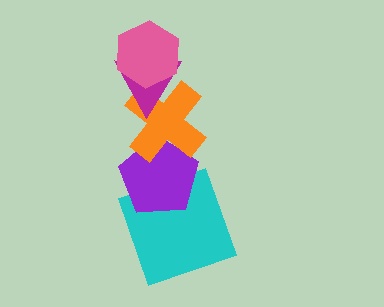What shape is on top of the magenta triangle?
The pink hexagon is on top of the magenta triangle.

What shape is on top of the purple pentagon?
The orange cross is on top of the purple pentagon.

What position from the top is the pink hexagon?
The pink hexagon is 1st from the top.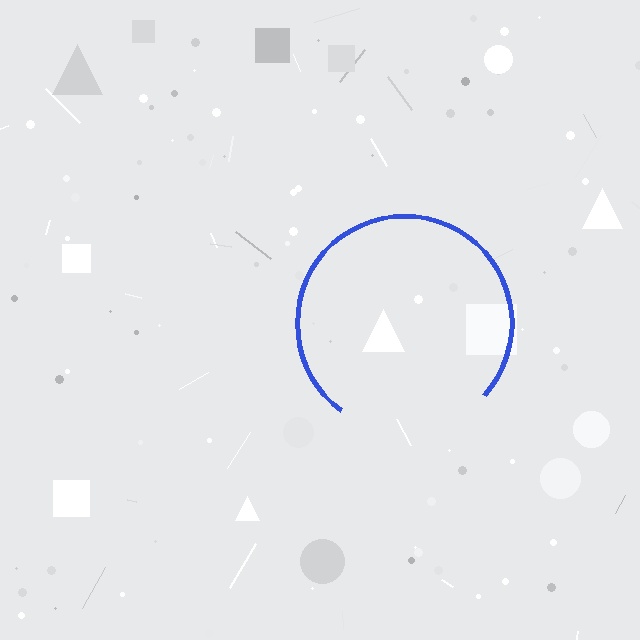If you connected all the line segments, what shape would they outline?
They would outline a circle.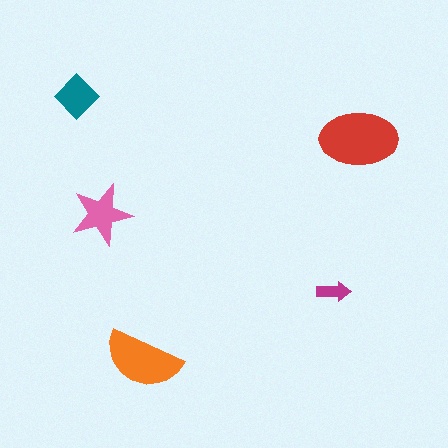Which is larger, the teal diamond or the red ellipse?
The red ellipse.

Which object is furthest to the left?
The teal diamond is leftmost.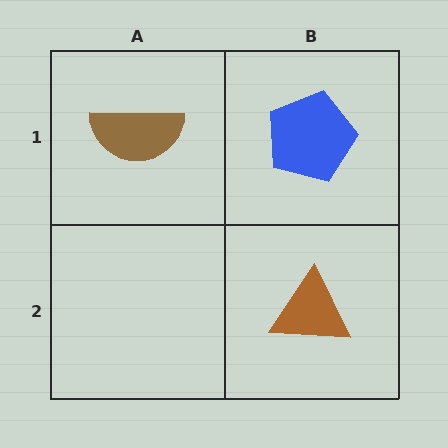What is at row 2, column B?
A brown triangle.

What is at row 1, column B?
A blue pentagon.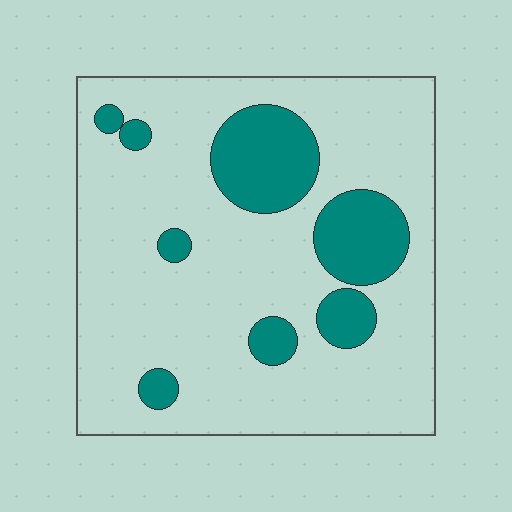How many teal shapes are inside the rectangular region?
8.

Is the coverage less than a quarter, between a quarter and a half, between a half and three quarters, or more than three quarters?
Less than a quarter.